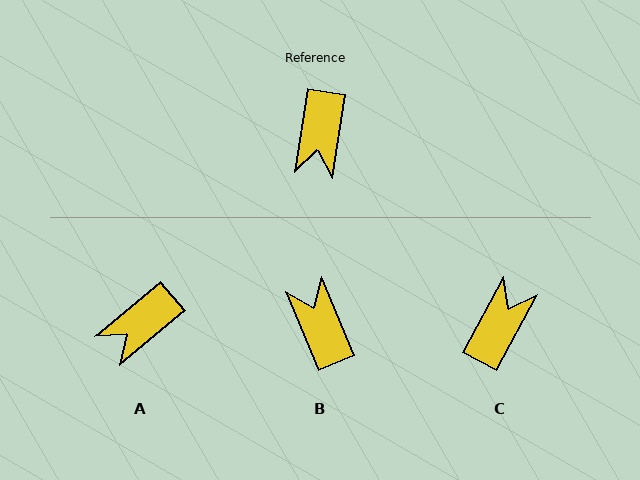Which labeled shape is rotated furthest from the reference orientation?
C, about 161 degrees away.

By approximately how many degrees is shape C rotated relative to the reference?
Approximately 161 degrees counter-clockwise.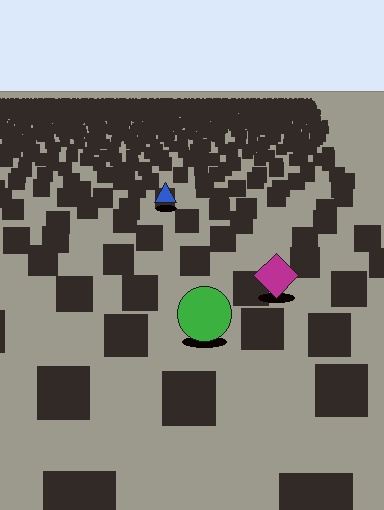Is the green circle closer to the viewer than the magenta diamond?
Yes. The green circle is closer — you can tell from the texture gradient: the ground texture is coarser near it.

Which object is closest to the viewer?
The green circle is closest. The texture marks near it are larger and more spread out.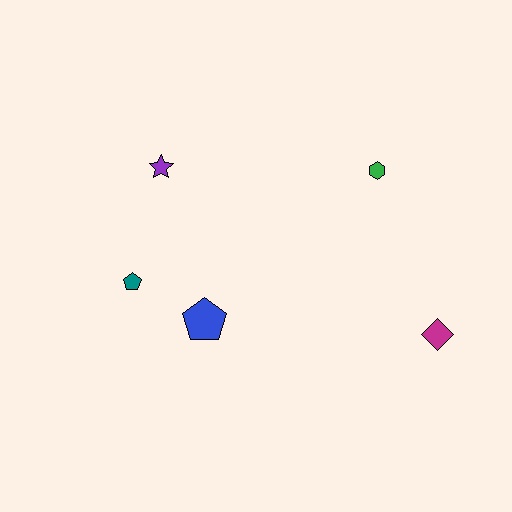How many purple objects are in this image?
There is 1 purple object.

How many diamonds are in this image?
There is 1 diamond.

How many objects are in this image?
There are 5 objects.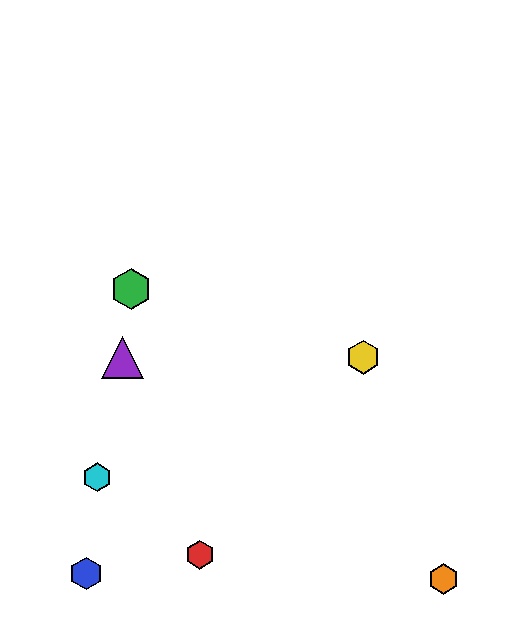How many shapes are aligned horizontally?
2 shapes (the yellow hexagon, the purple triangle) are aligned horizontally.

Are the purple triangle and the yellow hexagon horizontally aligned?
Yes, both are at y≈357.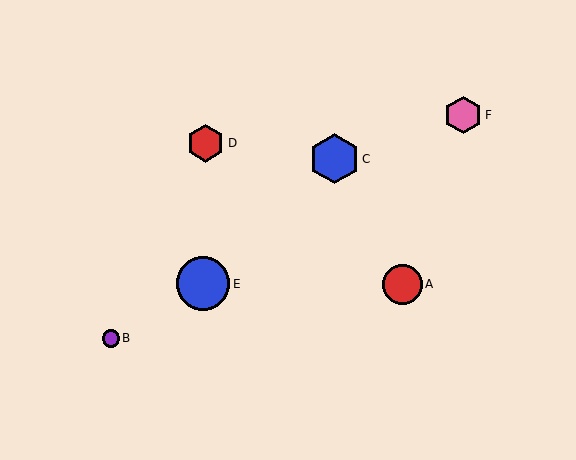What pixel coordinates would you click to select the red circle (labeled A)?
Click at (403, 284) to select the red circle A.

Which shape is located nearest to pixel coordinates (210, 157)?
The red hexagon (labeled D) at (206, 143) is nearest to that location.